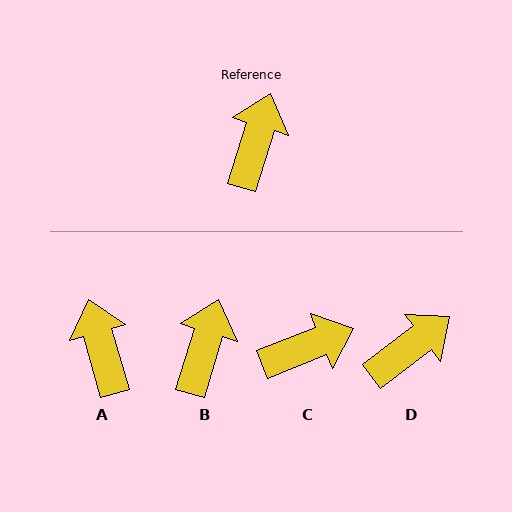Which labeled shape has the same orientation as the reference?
B.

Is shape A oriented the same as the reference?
No, it is off by about 33 degrees.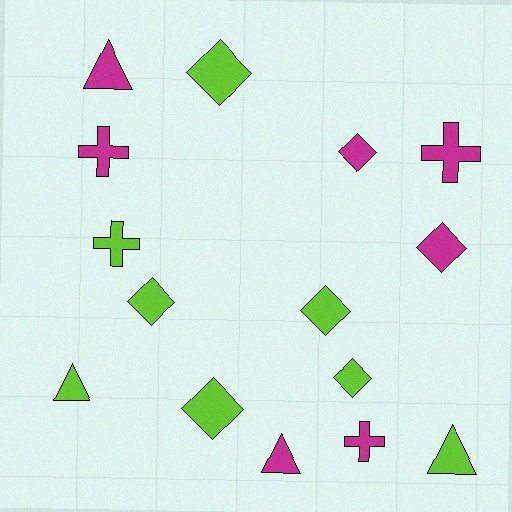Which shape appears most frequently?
Diamond, with 7 objects.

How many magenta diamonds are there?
There are 2 magenta diamonds.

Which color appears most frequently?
Lime, with 8 objects.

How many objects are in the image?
There are 15 objects.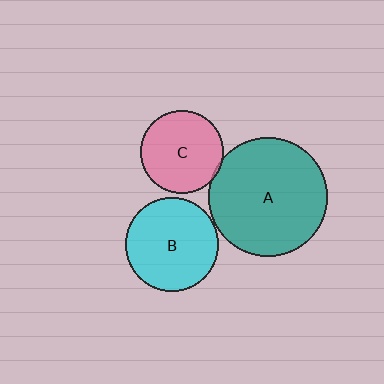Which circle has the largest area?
Circle A (teal).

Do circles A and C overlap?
Yes.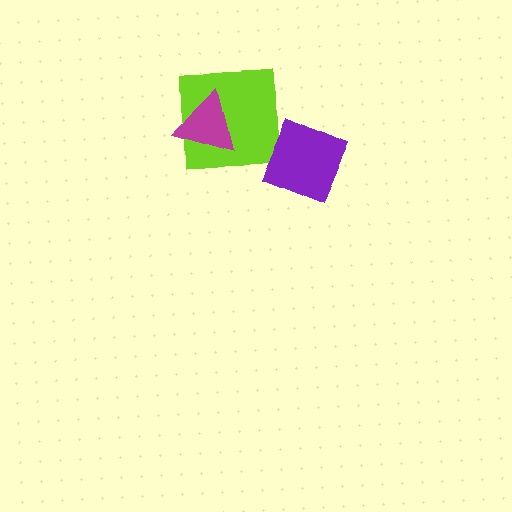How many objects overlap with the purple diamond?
0 objects overlap with the purple diamond.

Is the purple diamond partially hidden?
No, no other shape covers it.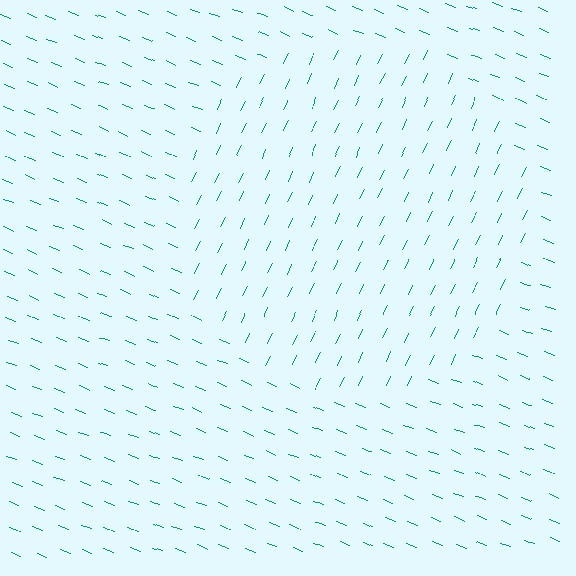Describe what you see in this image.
The image is filled with small teal line segments. A circle region in the image has lines oriented differently from the surrounding lines, creating a visible texture boundary.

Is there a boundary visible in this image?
Yes, there is a texture boundary formed by a change in line orientation.